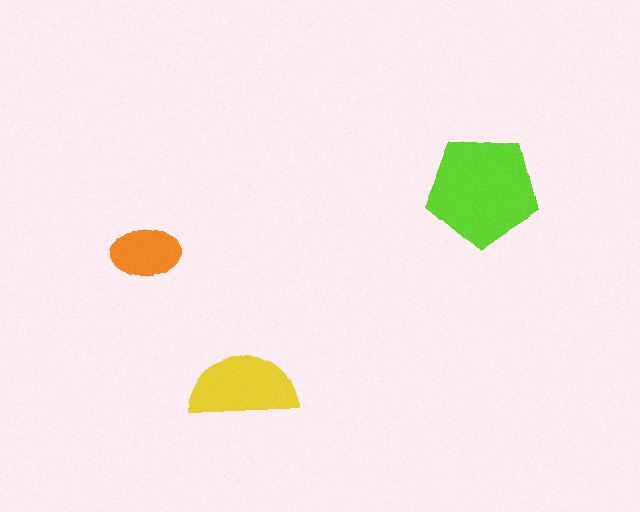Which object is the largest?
The lime pentagon.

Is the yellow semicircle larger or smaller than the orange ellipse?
Larger.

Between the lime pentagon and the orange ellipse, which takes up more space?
The lime pentagon.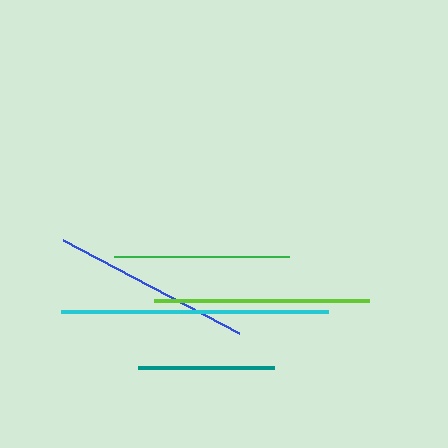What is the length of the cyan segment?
The cyan segment is approximately 267 pixels long.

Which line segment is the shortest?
The teal line is the shortest at approximately 136 pixels.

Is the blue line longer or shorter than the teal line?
The blue line is longer than the teal line.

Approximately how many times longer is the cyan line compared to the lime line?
The cyan line is approximately 1.2 times the length of the lime line.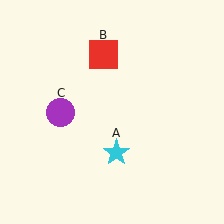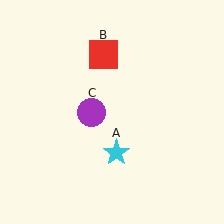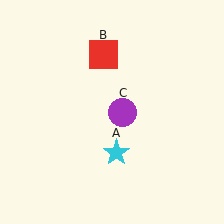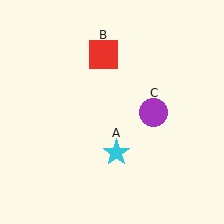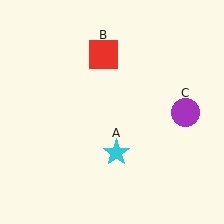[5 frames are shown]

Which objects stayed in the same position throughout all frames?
Cyan star (object A) and red square (object B) remained stationary.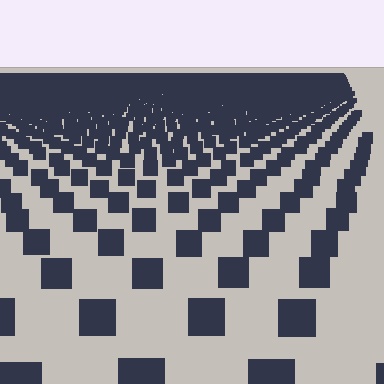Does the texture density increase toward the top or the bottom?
Density increases toward the top.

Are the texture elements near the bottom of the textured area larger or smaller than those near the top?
Larger. Near the bottom, elements are closer to the viewer and appear at a bigger on-screen size.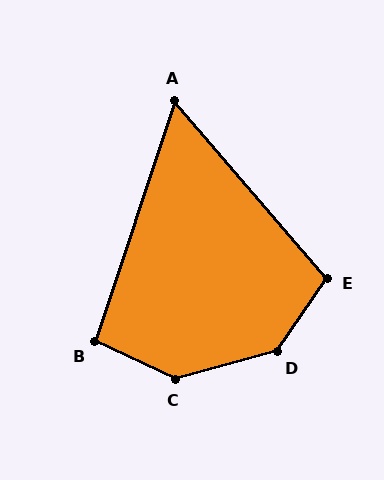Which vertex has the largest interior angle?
D, at approximately 140 degrees.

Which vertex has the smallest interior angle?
A, at approximately 59 degrees.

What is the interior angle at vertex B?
Approximately 97 degrees (obtuse).